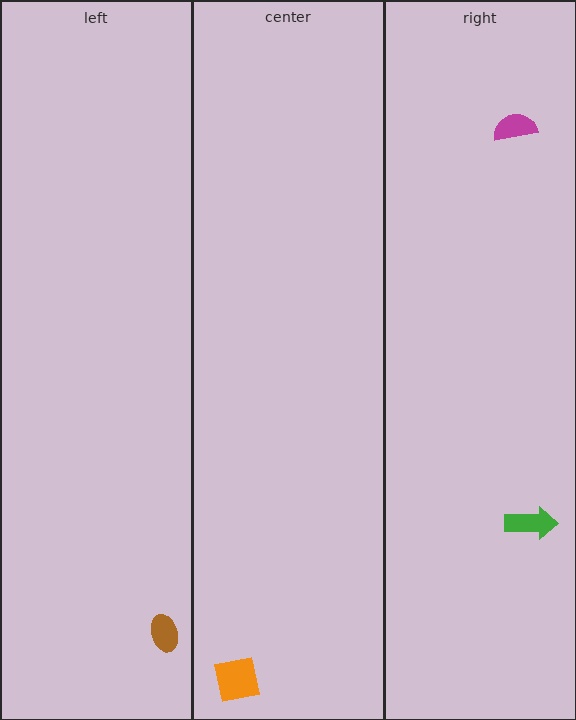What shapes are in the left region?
The brown ellipse.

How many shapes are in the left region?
1.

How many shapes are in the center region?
1.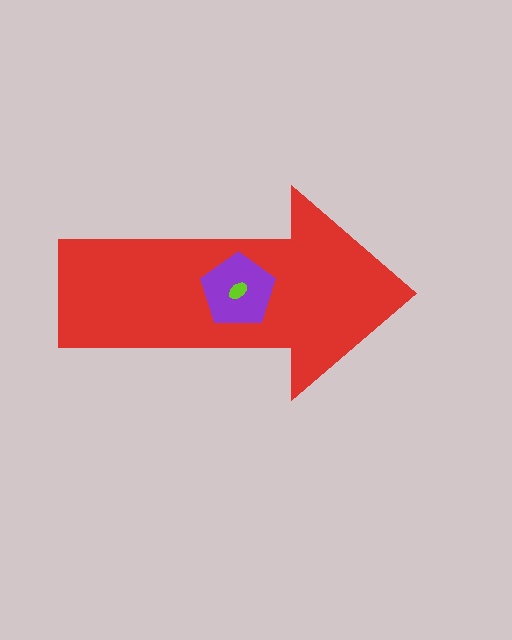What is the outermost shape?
The red arrow.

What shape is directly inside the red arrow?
The purple pentagon.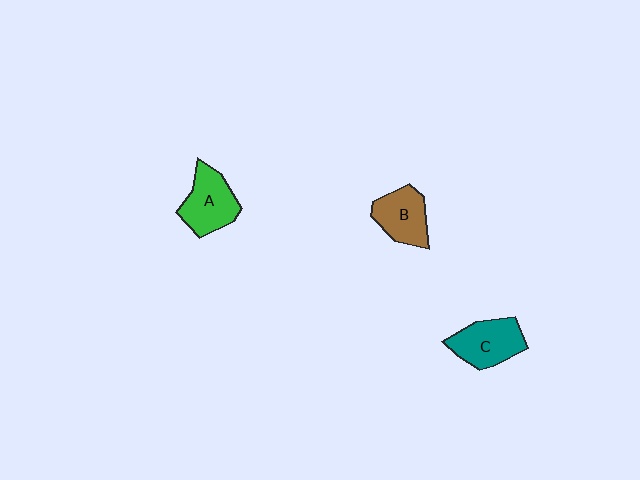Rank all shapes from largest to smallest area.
From largest to smallest: C (teal), A (green), B (brown).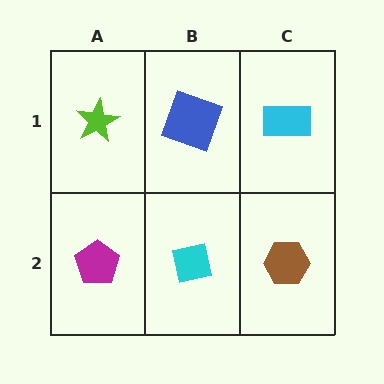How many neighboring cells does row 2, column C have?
2.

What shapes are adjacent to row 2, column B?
A blue square (row 1, column B), a magenta pentagon (row 2, column A), a brown hexagon (row 2, column C).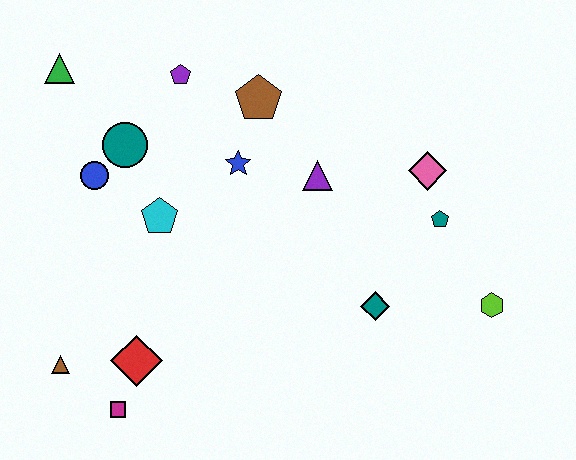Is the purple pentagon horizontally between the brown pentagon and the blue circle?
Yes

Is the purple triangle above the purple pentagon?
No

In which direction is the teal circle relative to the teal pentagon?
The teal circle is to the left of the teal pentagon.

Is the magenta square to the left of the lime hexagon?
Yes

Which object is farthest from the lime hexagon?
The green triangle is farthest from the lime hexagon.